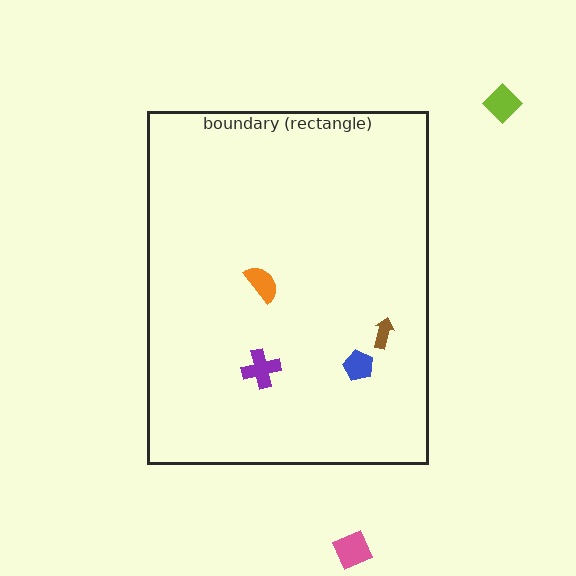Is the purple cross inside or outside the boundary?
Inside.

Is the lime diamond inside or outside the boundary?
Outside.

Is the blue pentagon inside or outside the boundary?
Inside.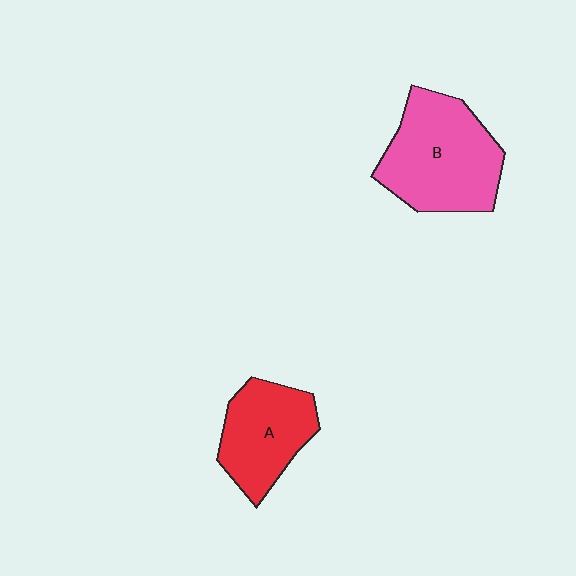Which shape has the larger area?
Shape B (pink).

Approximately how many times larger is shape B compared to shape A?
Approximately 1.4 times.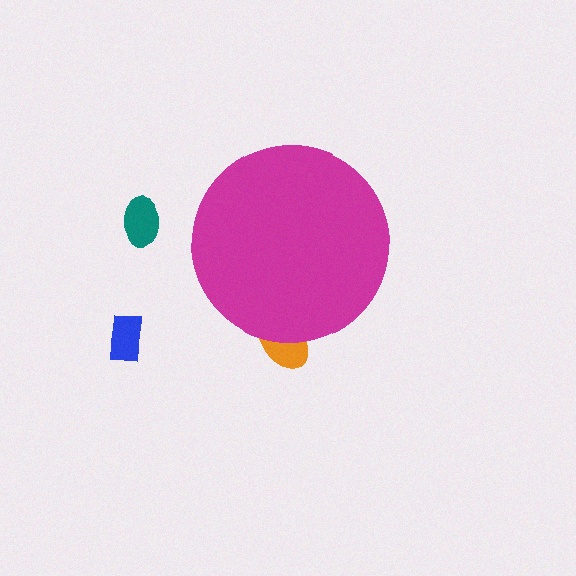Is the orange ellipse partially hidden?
Yes, the orange ellipse is partially hidden behind the magenta circle.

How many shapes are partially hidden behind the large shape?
1 shape is partially hidden.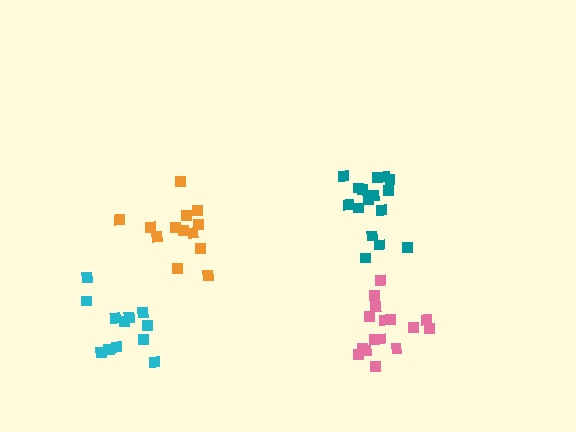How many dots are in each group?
Group 1: 17 dots, Group 2: 13 dots, Group 3: 12 dots, Group 4: 16 dots (58 total).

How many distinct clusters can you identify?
There are 4 distinct clusters.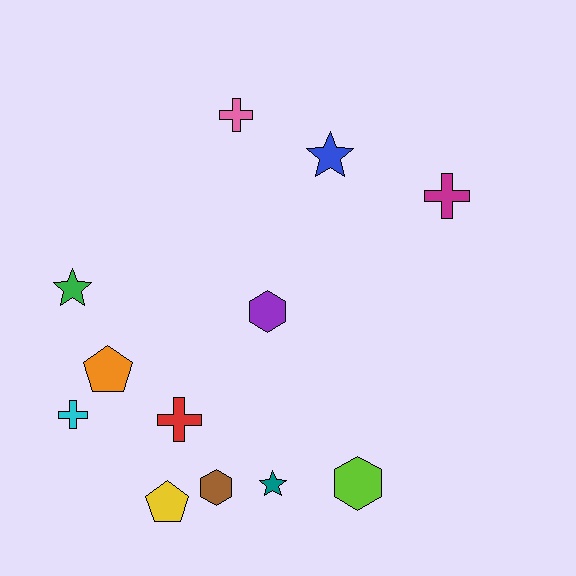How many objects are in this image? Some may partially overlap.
There are 12 objects.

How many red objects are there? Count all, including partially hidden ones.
There is 1 red object.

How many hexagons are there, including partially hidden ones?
There are 3 hexagons.